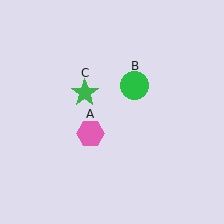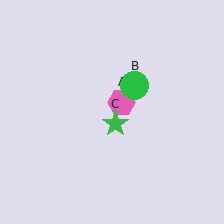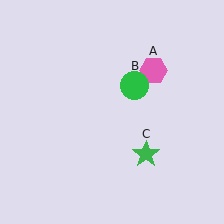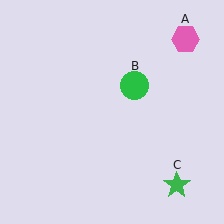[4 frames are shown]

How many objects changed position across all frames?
2 objects changed position: pink hexagon (object A), green star (object C).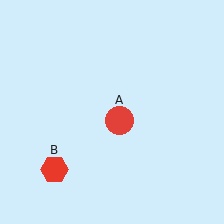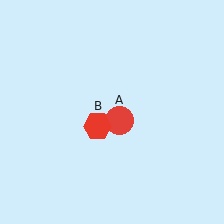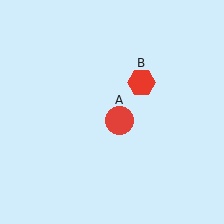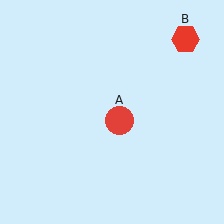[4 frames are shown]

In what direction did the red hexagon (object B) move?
The red hexagon (object B) moved up and to the right.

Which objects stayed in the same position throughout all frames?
Red circle (object A) remained stationary.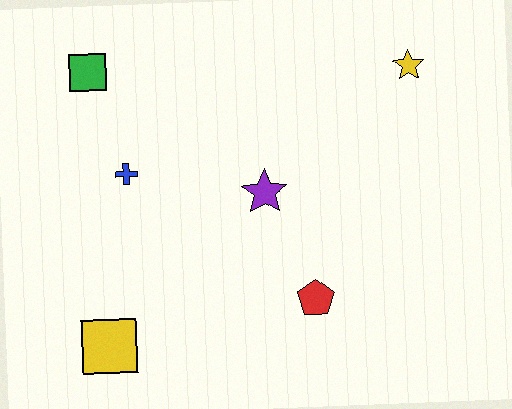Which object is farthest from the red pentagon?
The green square is farthest from the red pentagon.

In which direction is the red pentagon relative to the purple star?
The red pentagon is below the purple star.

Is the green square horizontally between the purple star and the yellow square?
No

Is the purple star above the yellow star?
No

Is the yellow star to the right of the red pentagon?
Yes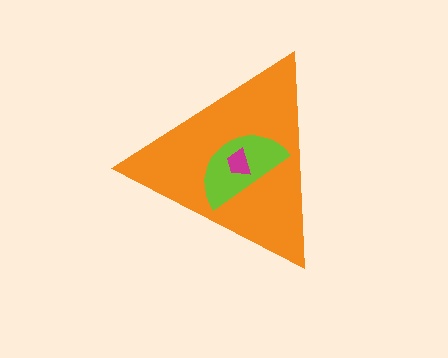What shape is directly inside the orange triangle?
The lime semicircle.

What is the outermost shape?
The orange triangle.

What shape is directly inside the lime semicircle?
The magenta trapezoid.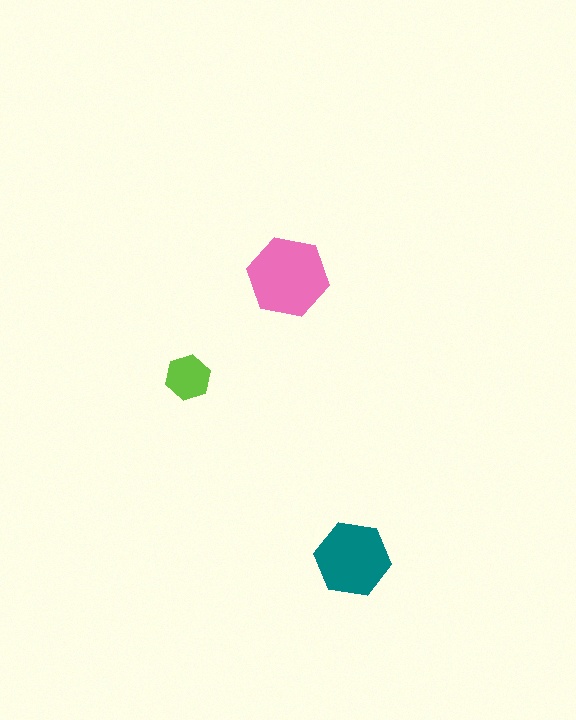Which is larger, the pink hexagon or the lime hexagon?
The pink one.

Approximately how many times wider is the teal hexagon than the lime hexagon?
About 1.5 times wider.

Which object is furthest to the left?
The lime hexagon is leftmost.